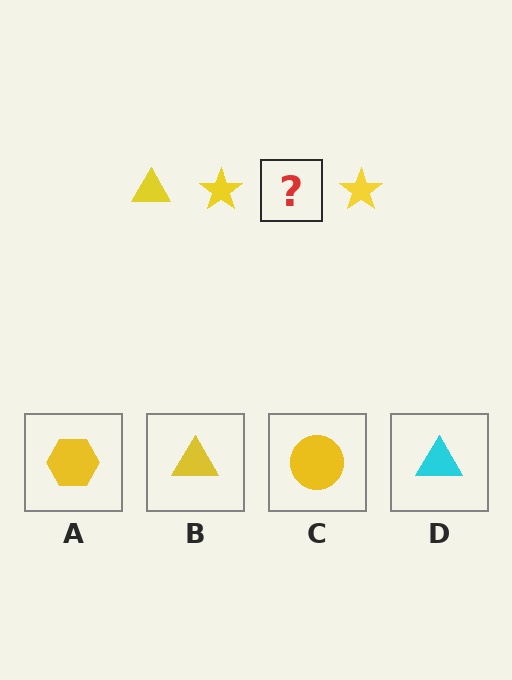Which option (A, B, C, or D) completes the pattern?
B.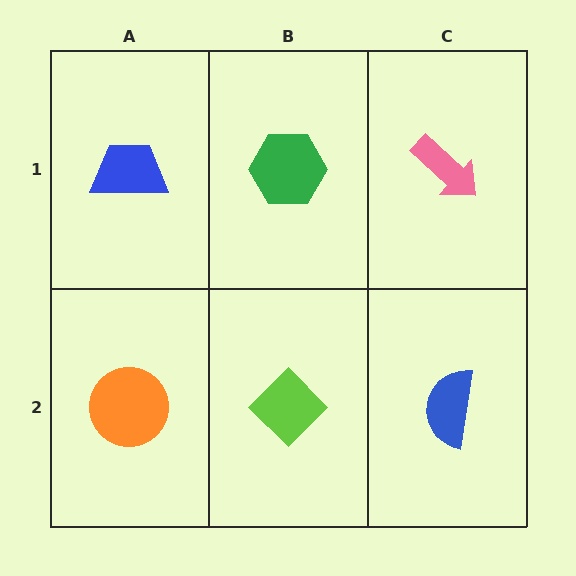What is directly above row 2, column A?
A blue trapezoid.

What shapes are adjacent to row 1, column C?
A blue semicircle (row 2, column C), a green hexagon (row 1, column B).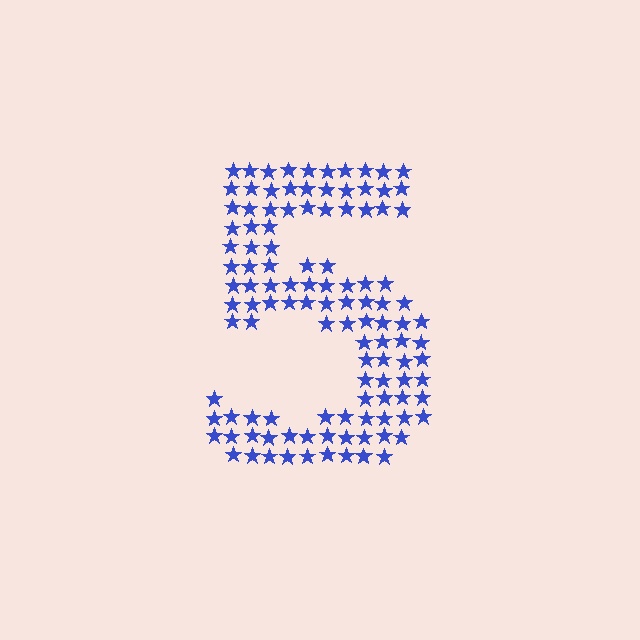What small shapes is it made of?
It is made of small stars.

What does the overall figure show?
The overall figure shows the digit 5.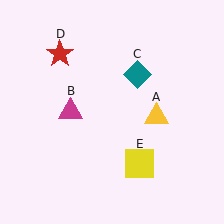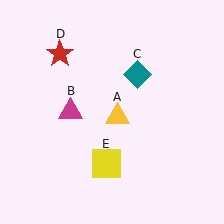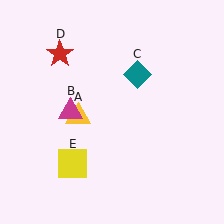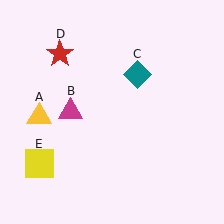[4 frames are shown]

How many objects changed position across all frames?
2 objects changed position: yellow triangle (object A), yellow square (object E).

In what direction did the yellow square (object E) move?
The yellow square (object E) moved left.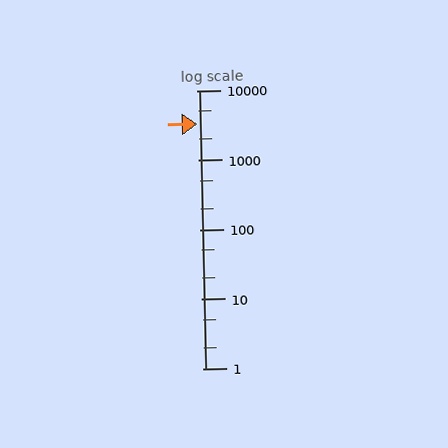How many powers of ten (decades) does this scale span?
The scale spans 4 decades, from 1 to 10000.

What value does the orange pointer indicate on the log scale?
The pointer indicates approximately 3300.